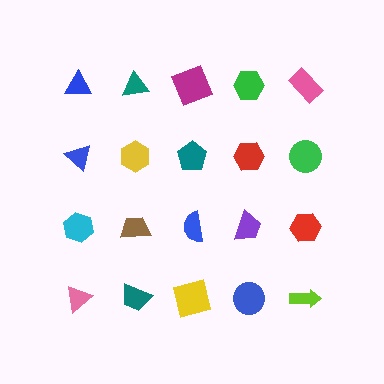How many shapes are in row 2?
5 shapes.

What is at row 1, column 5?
A pink rectangle.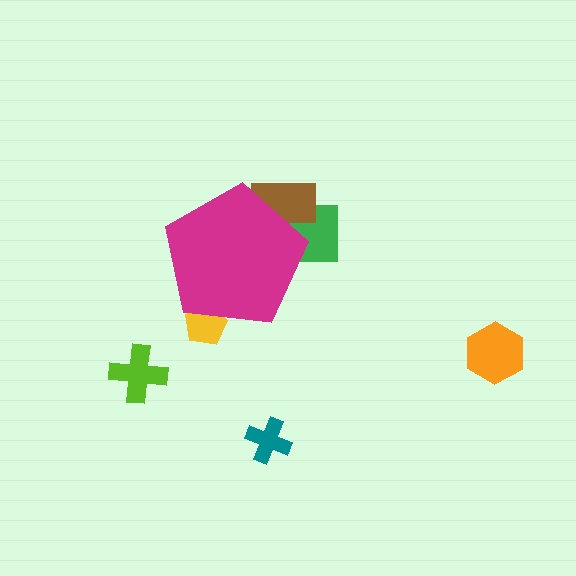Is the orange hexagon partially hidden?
No, the orange hexagon is fully visible.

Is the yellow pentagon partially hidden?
Yes, the yellow pentagon is partially hidden behind the magenta pentagon.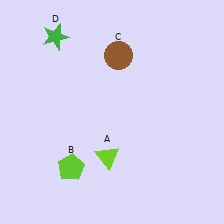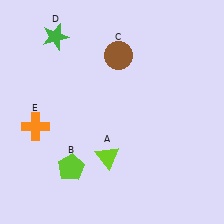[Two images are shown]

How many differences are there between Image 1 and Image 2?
There is 1 difference between the two images.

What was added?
An orange cross (E) was added in Image 2.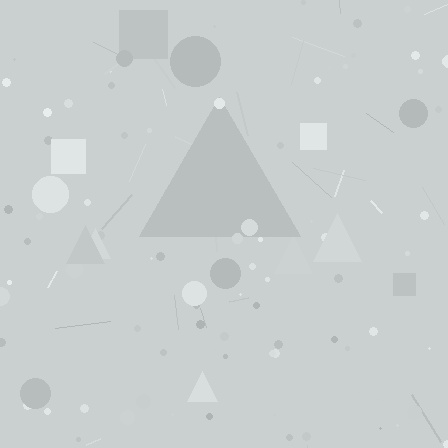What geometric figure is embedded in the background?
A triangle is embedded in the background.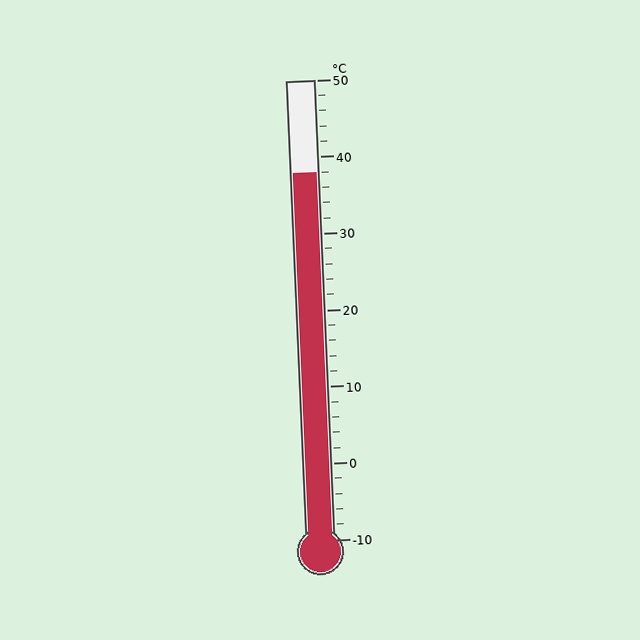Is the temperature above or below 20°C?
The temperature is above 20°C.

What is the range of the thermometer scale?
The thermometer scale ranges from -10°C to 50°C.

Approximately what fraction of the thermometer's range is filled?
The thermometer is filled to approximately 80% of its range.